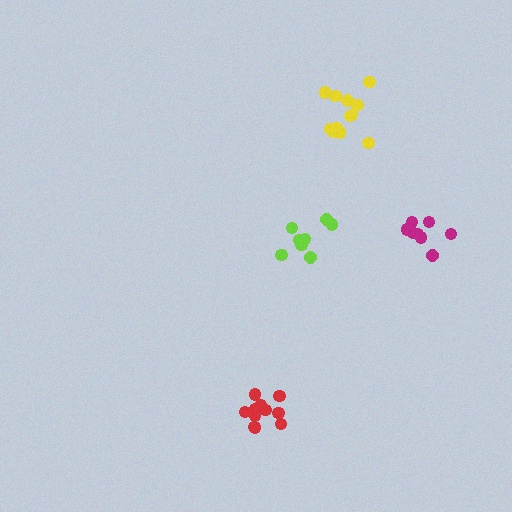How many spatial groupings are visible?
There are 4 spatial groupings.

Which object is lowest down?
The red cluster is bottommost.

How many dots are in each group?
Group 1: 8 dots, Group 2: 13 dots, Group 3: 8 dots, Group 4: 12 dots (41 total).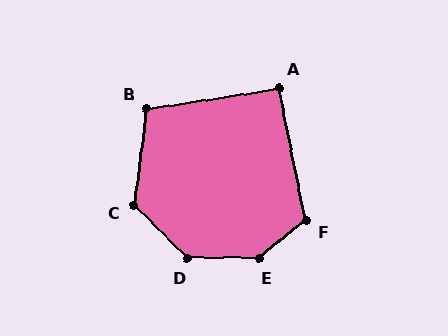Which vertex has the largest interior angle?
E, at approximately 140 degrees.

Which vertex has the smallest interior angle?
A, at approximately 92 degrees.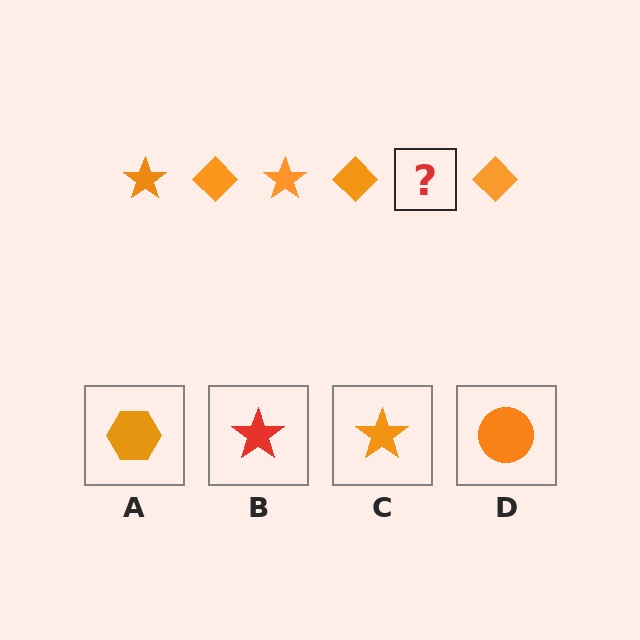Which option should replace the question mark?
Option C.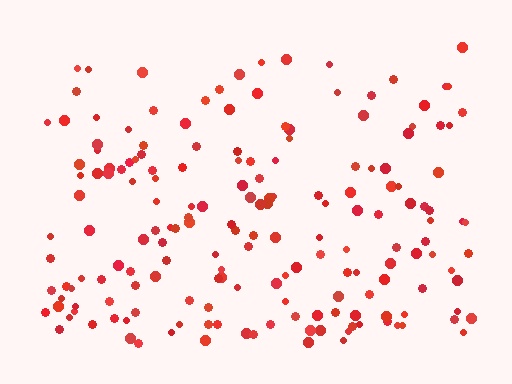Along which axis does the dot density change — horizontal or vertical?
Vertical.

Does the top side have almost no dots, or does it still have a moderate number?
Still a moderate number, just noticeably fewer than the bottom.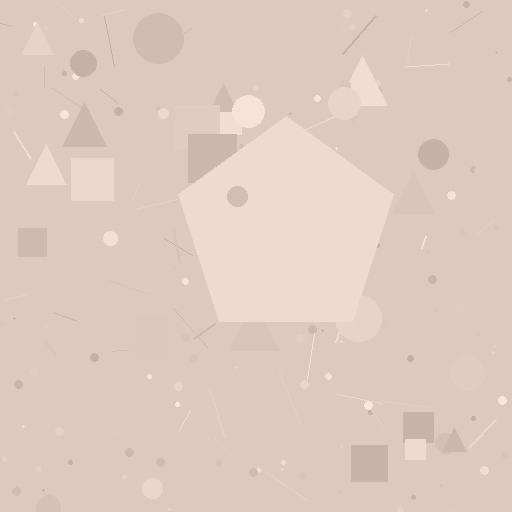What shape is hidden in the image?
A pentagon is hidden in the image.